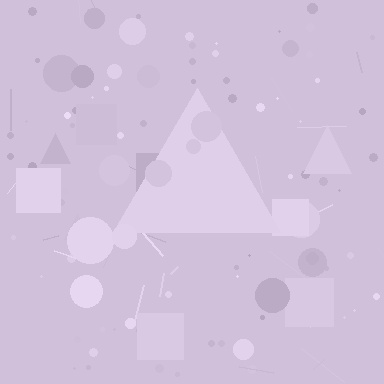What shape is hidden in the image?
A triangle is hidden in the image.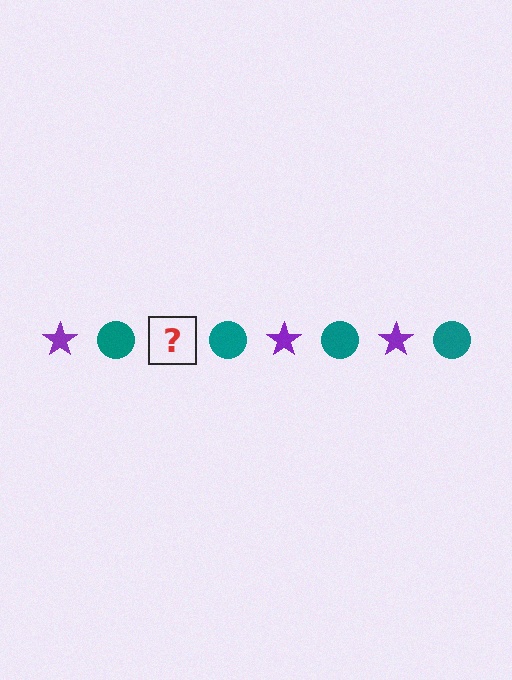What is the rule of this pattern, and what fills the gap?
The rule is that the pattern alternates between purple star and teal circle. The gap should be filled with a purple star.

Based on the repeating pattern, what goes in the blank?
The blank should be a purple star.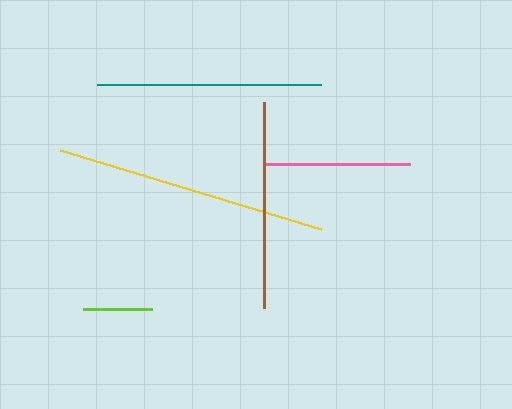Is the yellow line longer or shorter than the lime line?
The yellow line is longer than the lime line.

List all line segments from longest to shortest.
From longest to shortest: yellow, teal, brown, pink, lime.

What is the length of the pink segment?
The pink segment is approximately 147 pixels long.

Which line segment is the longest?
The yellow line is the longest at approximately 272 pixels.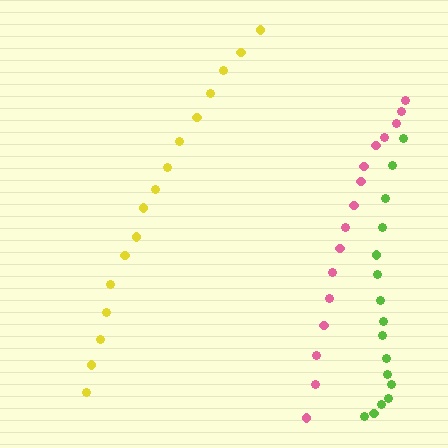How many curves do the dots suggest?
There are 3 distinct paths.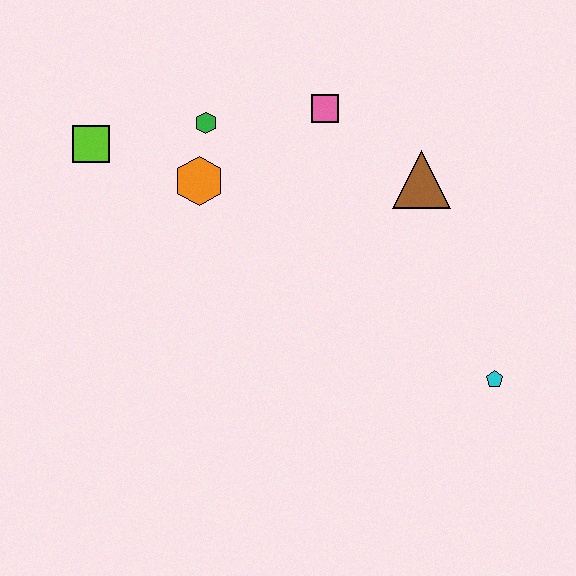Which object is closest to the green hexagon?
The orange hexagon is closest to the green hexagon.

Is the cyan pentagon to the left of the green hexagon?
No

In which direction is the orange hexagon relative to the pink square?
The orange hexagon is to the left of the pink square.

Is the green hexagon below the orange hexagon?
No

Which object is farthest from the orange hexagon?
The cyan pentagon is farthest from the orange hexagon.